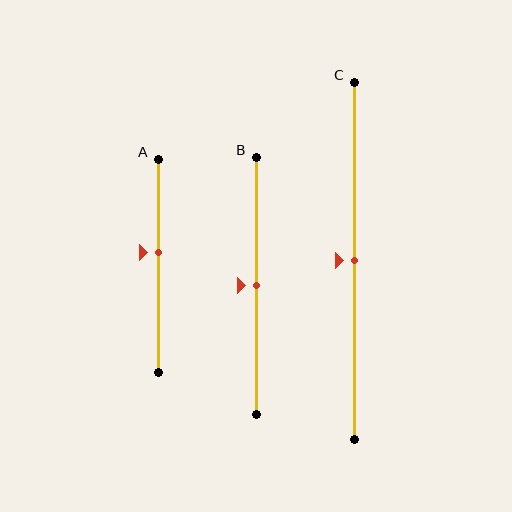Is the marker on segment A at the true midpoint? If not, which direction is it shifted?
No, the marker on segment A is shifted upward by about 6% of the segment length.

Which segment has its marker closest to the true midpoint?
Segment B has its marker closest to the true midpoint.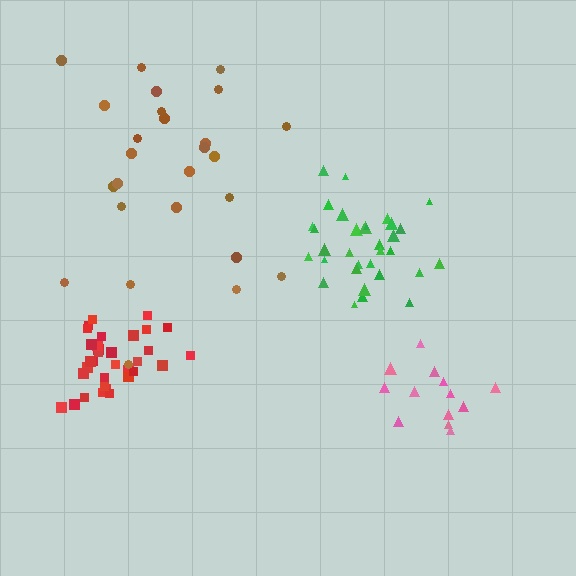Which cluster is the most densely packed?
Red.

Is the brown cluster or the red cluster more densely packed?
Red.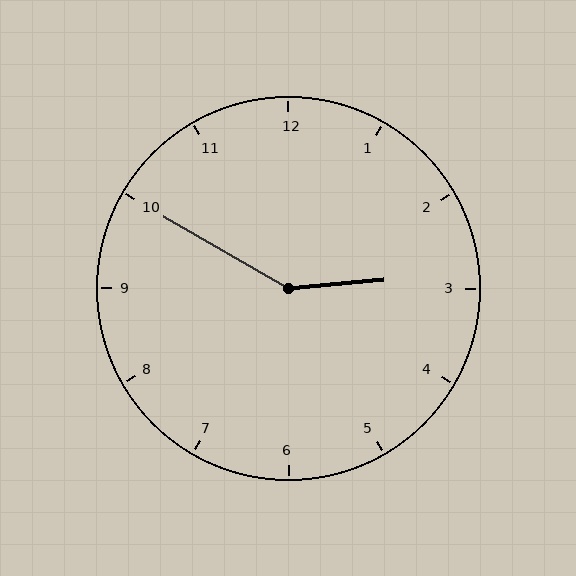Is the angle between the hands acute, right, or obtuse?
It is obtuse.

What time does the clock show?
2:50.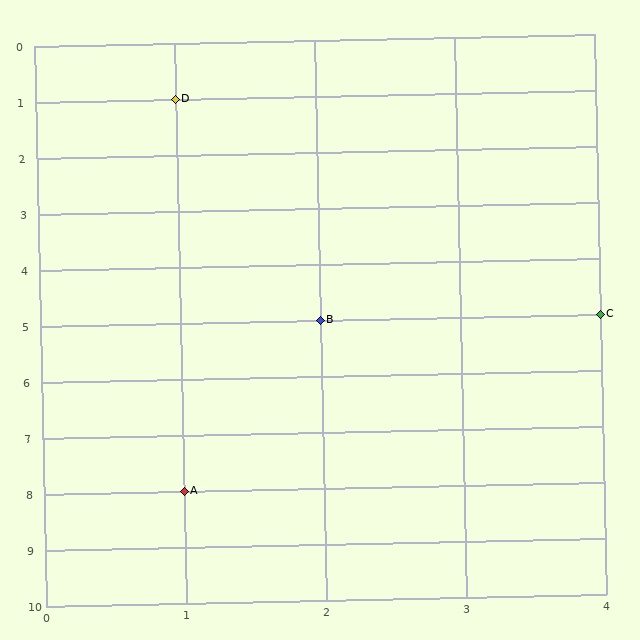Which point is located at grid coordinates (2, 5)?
Point B is at (2, 5).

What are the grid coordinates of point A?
Point A is at grid coordinates (1, 8).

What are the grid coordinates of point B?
Point B is at grid coordinates (2, 5).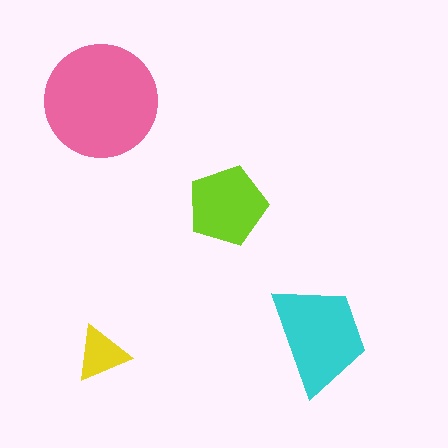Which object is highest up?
The pink circle is topmost.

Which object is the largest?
The pink circle.